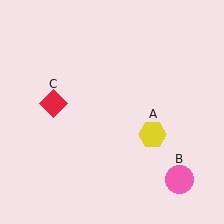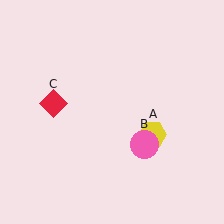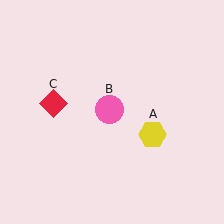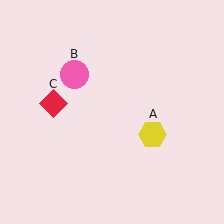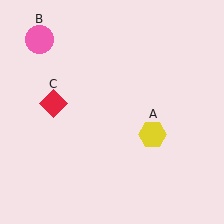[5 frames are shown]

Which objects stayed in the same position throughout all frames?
Yellow hexagon (object A) and red diamond (object C) remained stationary.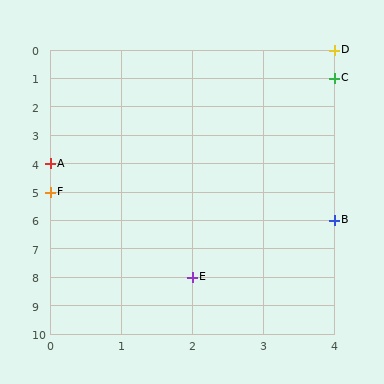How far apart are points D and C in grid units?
Points D and C are 1 row apart.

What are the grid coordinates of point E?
Point E is at grid coordinates (2, 8).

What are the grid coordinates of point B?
Point B is at grid coordinates (4, 6).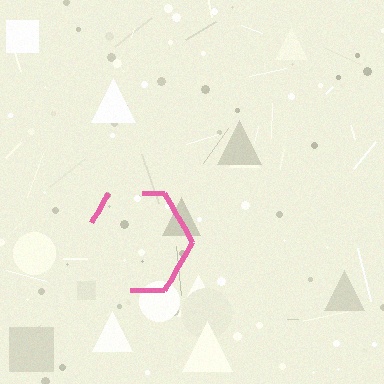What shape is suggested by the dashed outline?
The dashed outline suggests a hexagon.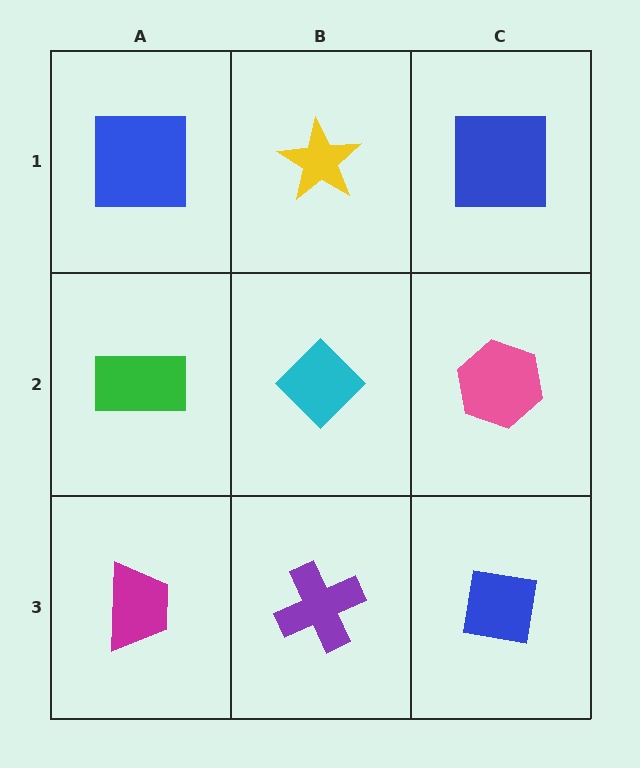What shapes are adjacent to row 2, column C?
A blue square (row 1, column C), a blue square (row 3, column C), a cyan diamond (row 2, column B).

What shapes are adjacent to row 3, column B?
A cyan diamond (row 2, column B), a magenta trapezoid (row 3, column A), a blue square (row 3, column C).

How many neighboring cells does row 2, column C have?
3.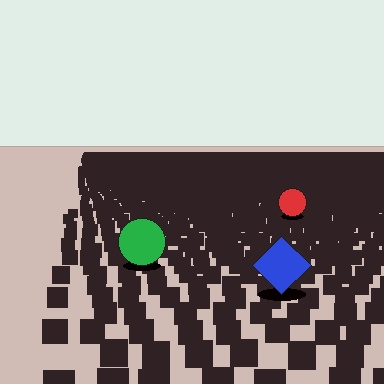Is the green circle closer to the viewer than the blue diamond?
No. The blue diamond is closer — you can tell from the texture gradient: the ground texture is coarser near it.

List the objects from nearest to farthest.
From nearest to farthest: the blue diamond, the green circle, the red circle.